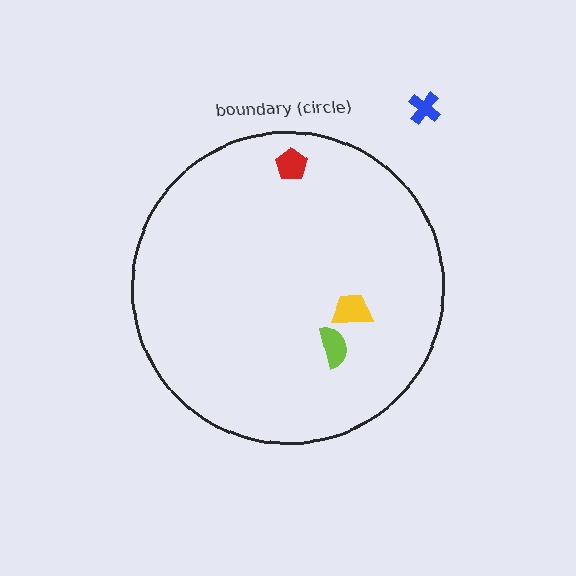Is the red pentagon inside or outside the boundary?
Inside.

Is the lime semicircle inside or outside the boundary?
Inside.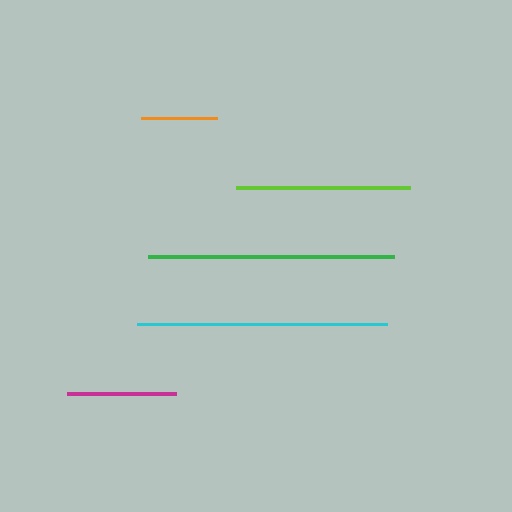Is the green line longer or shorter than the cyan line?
The cyan line is longer than the green line.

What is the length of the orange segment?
The orange segment is approximately 76 pixels long.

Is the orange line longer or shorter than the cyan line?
The cyan line is longer than the orange line.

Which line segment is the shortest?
The orange line is the shortest at approximately 76 pixels.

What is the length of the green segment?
The green segment is approximately 245 pixels long.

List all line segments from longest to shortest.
From longest to shortest: cyan, green, lime, magenta, orange.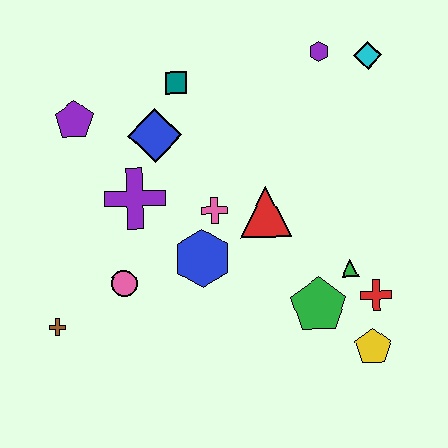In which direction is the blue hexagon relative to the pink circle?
The blue hexagon is to the right of the pink circle.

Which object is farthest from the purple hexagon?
The brown cross is farthest from the purple hexagon.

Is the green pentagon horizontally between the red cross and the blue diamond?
Yes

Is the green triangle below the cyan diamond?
Yes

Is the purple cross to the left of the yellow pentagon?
Yes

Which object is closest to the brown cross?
The pink circle is closest to the brown cross.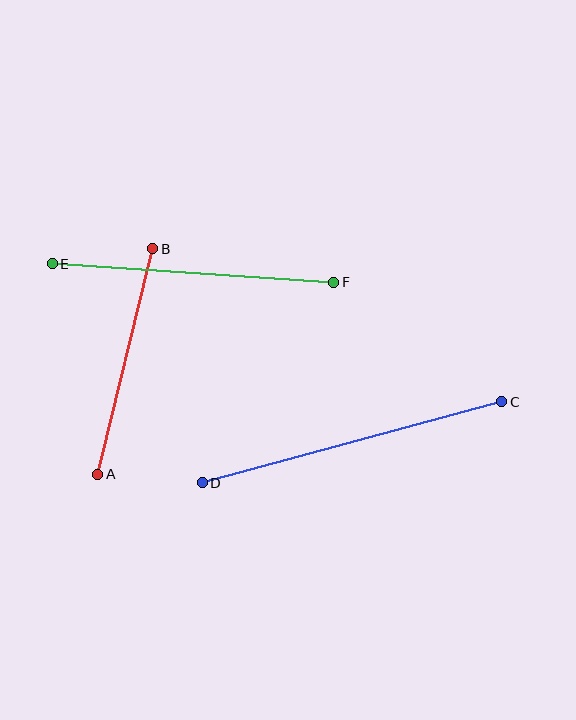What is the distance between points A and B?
The distance is approximately 232 pixels.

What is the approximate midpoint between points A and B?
The midpoint is at approximately (125, 362) pixels.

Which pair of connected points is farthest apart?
Points C and D are farthest apart.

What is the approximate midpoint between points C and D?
The midpoint is at approximately (352, 442) pixels.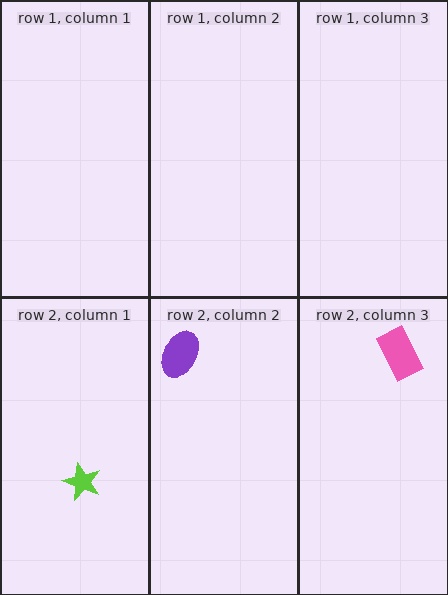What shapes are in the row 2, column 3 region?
The pink rectangle.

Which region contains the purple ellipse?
The row 2, column 2 region.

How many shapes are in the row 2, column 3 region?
1.